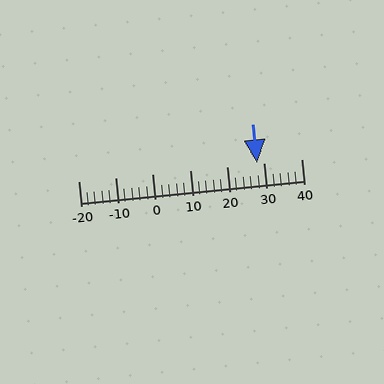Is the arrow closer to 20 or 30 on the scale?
The arrow is closer to 30.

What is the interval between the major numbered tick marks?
The major tick marks are spaced 10 units apart.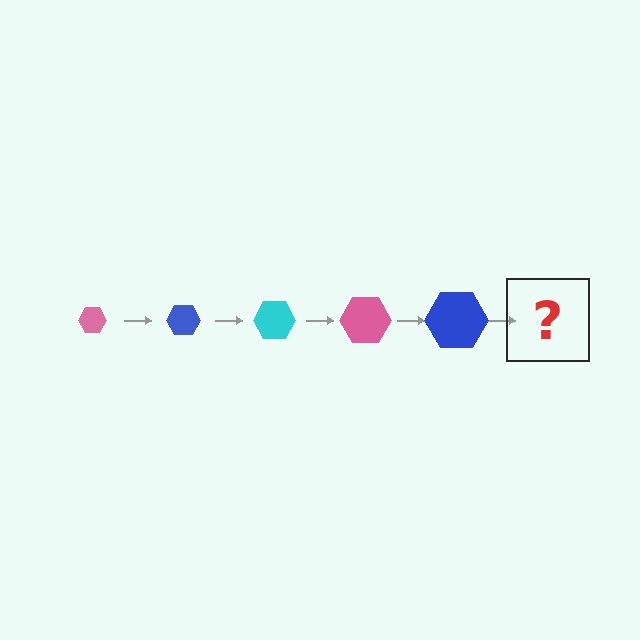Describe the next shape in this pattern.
It should be a cyan hexagon, larger than the previous one.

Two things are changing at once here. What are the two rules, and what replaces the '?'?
The two rules are that the hexagon grows larger each step and the color cycles through pink, blue, and cyan. The '?' should be a cyan hexagon, larger than the previous one.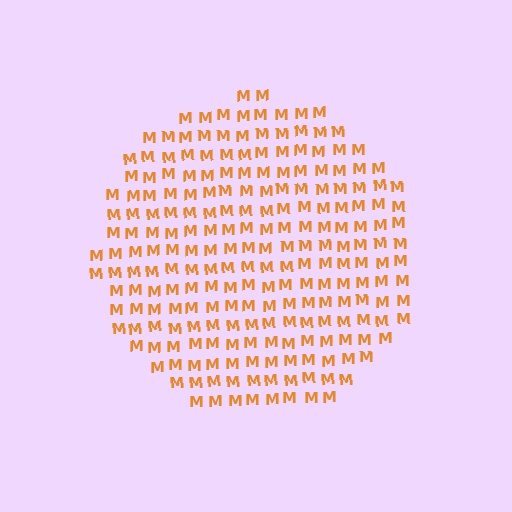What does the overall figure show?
The overall figure shows a circle.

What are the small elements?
The small elements are letter M's.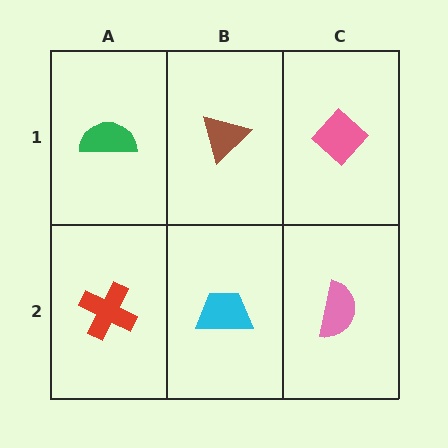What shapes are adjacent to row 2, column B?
A brown triangle (row 1, column B), a red cross (row 2, column A), a pink semicircle (row 2, column C).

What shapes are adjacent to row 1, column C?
A pink semicircle (row 2, column C), a brown triangle (row 1, column B).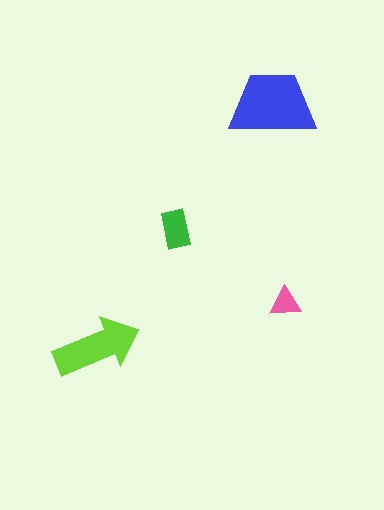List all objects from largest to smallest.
The blue trapezoid, the lime arrow, the green rectangle, the pink triangle.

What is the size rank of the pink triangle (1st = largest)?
4th.